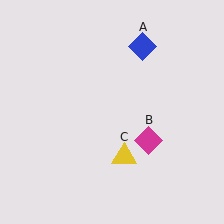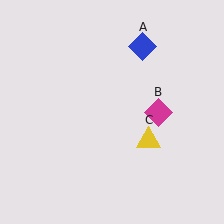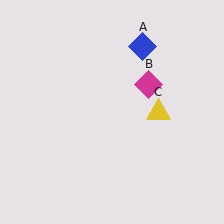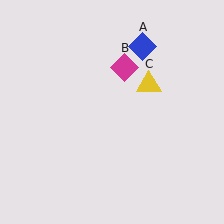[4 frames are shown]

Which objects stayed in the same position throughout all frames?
Blue diamond (object A) remained stationary.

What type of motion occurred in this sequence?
The magenta diamond (object B), yellow triangle (object C) rotated counterclockwise around the center of the scene.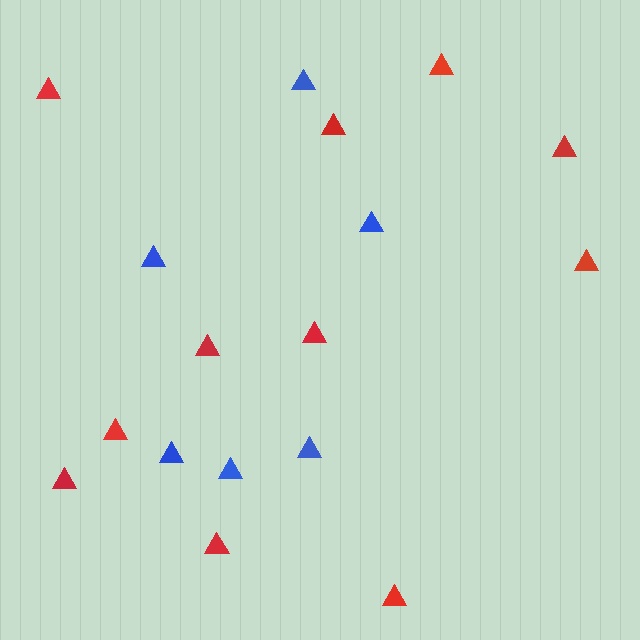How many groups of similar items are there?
There are 2 groups: one group of blue triangles (6) and one group of red triangles (11).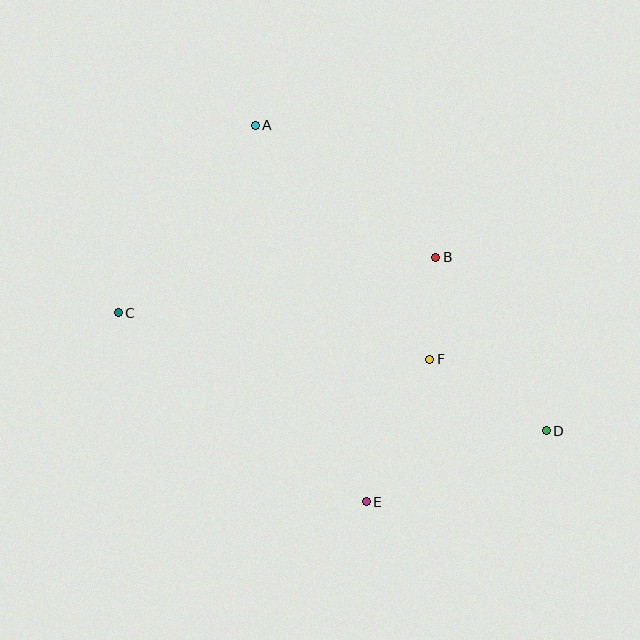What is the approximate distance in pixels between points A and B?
The distance between A and B is approximately 224 pixels.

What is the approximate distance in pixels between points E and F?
The distance between E and F is approximately 156 pixels.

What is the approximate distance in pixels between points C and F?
The distance between C and F is approximately 315 pixels.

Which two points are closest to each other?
Points B and F are closest to each other.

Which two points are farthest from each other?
Points C and D are farthest from each other.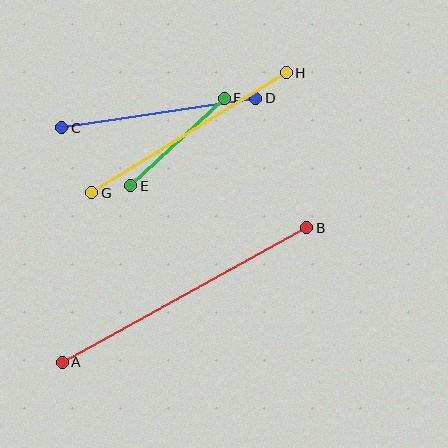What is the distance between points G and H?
The distance is approximately 229 pixels.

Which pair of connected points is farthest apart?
Points A and B are farthest apart.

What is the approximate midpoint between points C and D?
The midpoint is at approximately (159, 113) pixels.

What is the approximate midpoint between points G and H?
The midpoint is at approximately (189, 133) pixels.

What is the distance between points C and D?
The distance is approximately 196 pixels.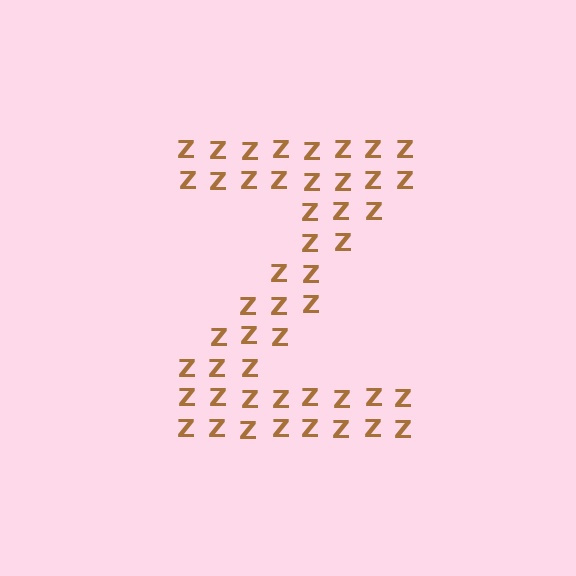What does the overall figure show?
The overall figure shows the letter Z.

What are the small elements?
The small elements are letter Z's.